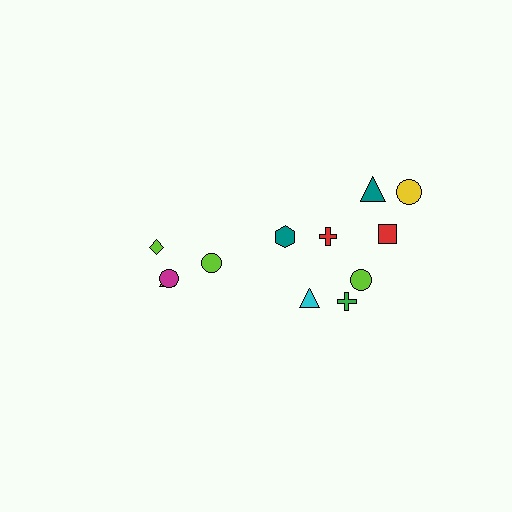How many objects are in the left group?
There are 4 objects.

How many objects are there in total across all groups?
There are 12 objects.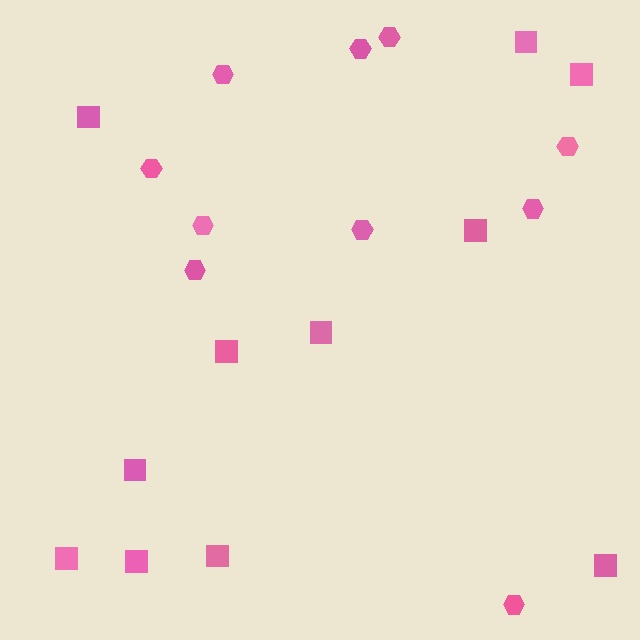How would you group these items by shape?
There are 2 groups: one group of squares (11) and one group of hexagons (10).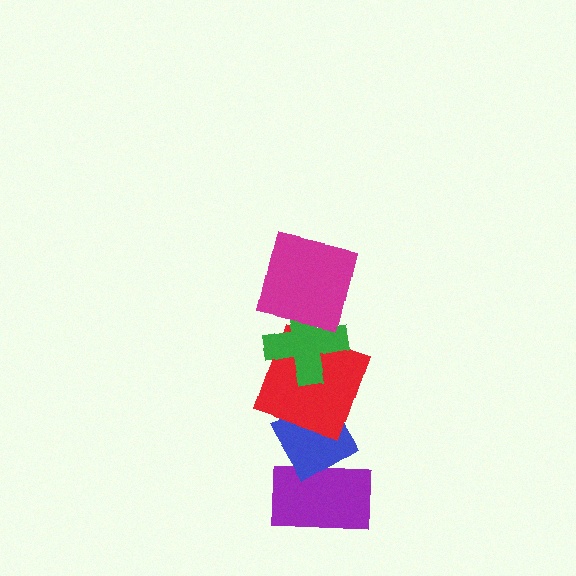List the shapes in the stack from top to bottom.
From top to bottom: the magenta square, the green cross, the red square, the blue diamond, the purple rectangle.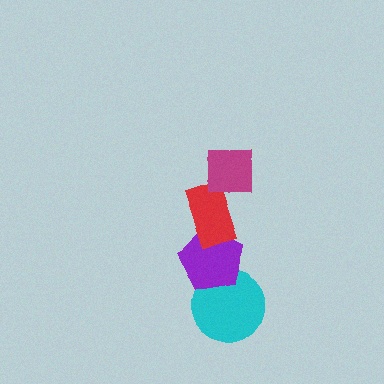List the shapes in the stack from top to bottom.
From top to bottom: the magenta square, the red rectangle, the purple pentagon, the cyan circle.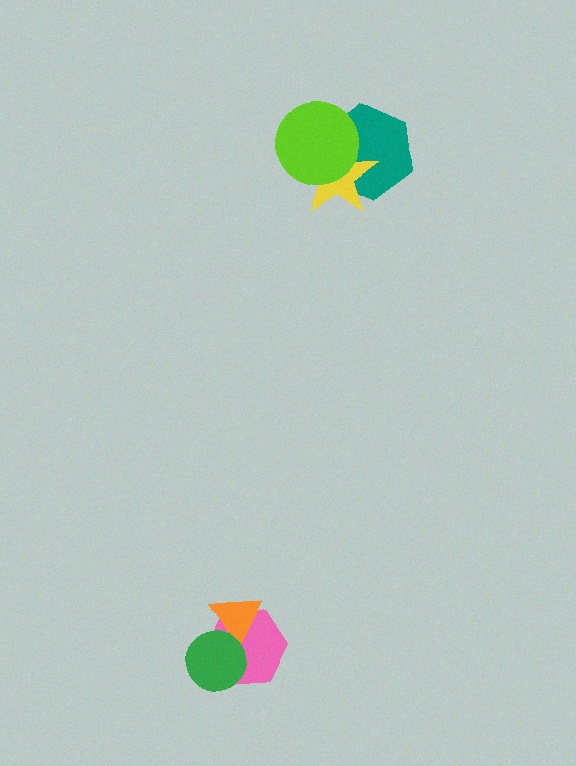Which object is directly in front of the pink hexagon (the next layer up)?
The orange triangle is directly in front of the pink hexagon.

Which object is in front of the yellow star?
The lime circle is in front of the yellow star.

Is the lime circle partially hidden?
No, no other shape covers it.